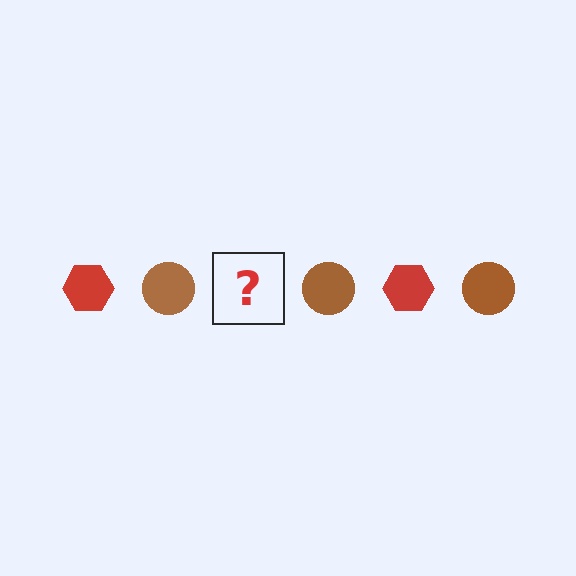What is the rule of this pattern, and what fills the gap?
The rule is that the pattern alternates between red hexagon and brown circle. The gap should be filled with a red hexagon.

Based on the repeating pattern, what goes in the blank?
The blank should be a red hexagon.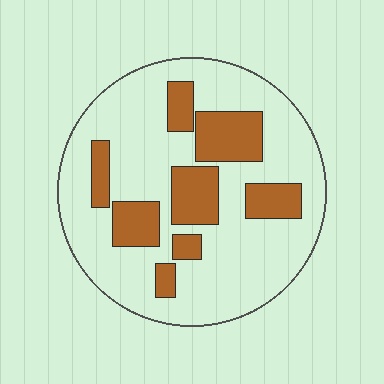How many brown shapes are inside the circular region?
8.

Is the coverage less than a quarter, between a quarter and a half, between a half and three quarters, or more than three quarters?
Between a quarter and a half.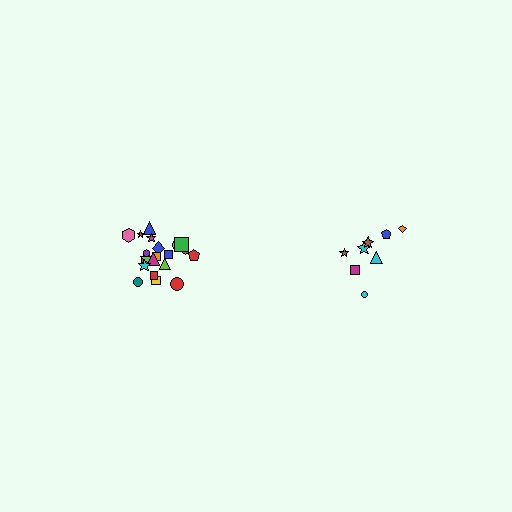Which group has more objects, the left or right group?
The left group.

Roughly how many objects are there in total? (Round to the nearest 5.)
Roughly 30 objects in total.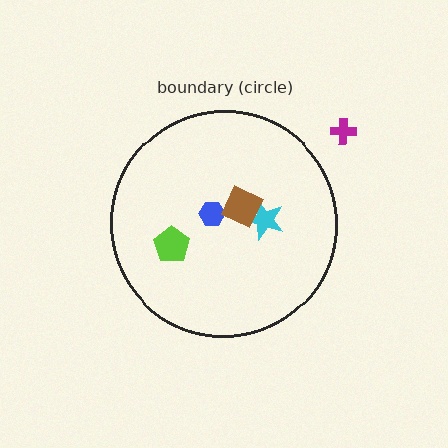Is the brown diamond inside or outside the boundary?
Inside.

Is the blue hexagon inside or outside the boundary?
Inside.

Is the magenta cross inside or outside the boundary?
Outside.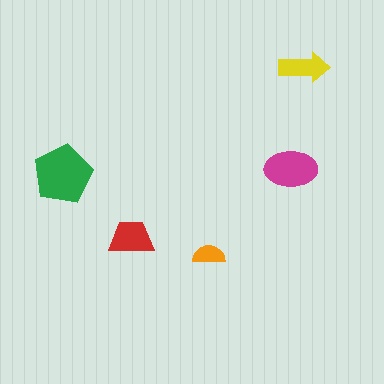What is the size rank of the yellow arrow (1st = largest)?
4th.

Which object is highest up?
The yellow arrow is topmost.